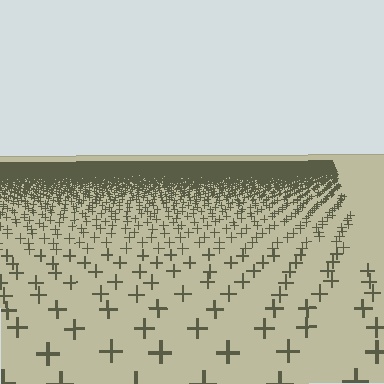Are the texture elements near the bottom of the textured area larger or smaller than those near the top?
Larger. Near the bottom, elements are closer to the viewer and appear at a bigger on-screen size.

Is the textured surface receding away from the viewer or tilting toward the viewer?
The surface is receding away from the viewer. Texture elements get smaller and denser toward the top.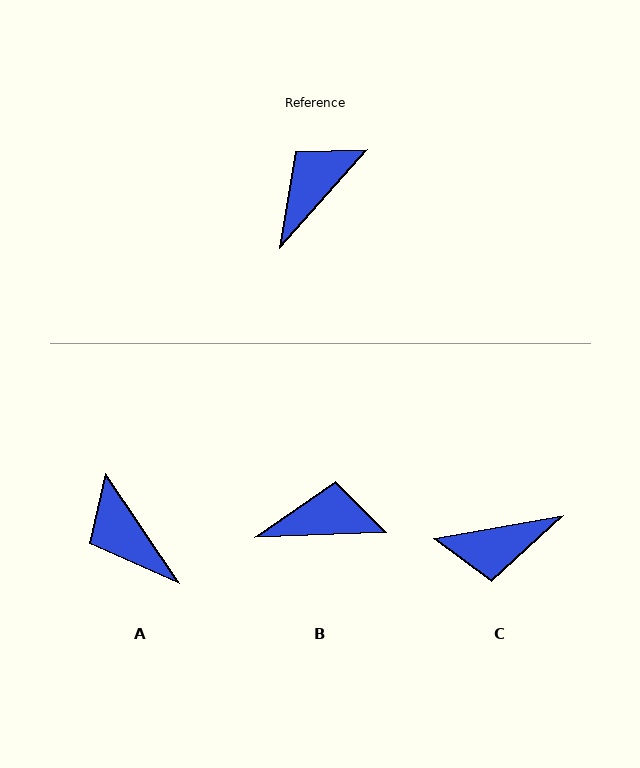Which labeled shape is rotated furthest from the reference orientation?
C, about 142 degrees away.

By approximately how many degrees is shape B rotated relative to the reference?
Approximately 46 degrees clockwise.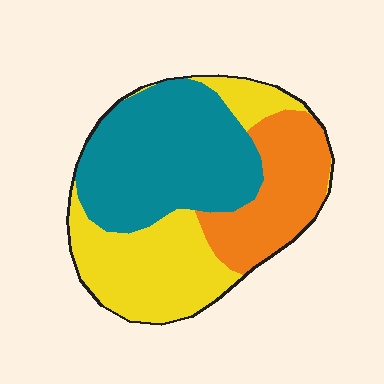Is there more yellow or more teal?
Teal.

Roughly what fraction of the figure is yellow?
Yellow covers about 35% of the figure.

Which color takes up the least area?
Orange, at roughly 25%.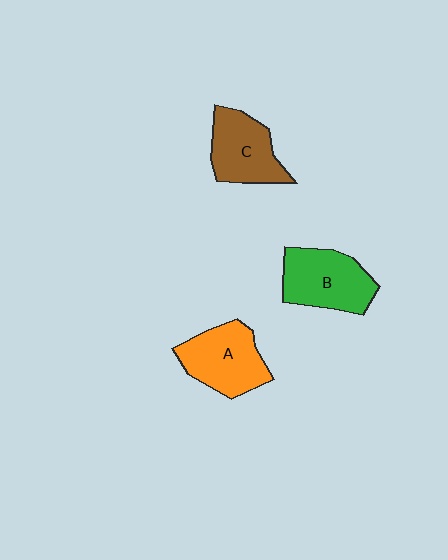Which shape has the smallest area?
Shape C (brown).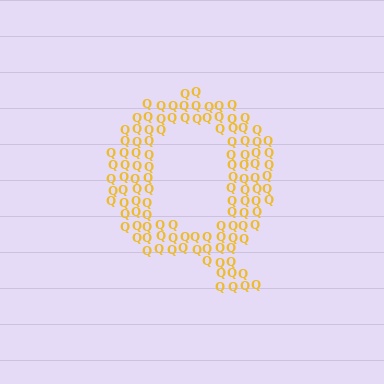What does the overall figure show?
The overall figure shows the letter Q.